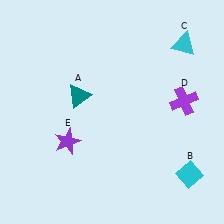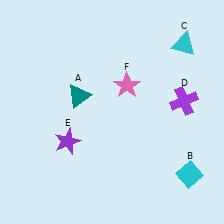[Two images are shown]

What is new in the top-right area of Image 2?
A pink star (F) was added in the top-right area of Image 2.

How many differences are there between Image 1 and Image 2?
There is 1 difference between the two images.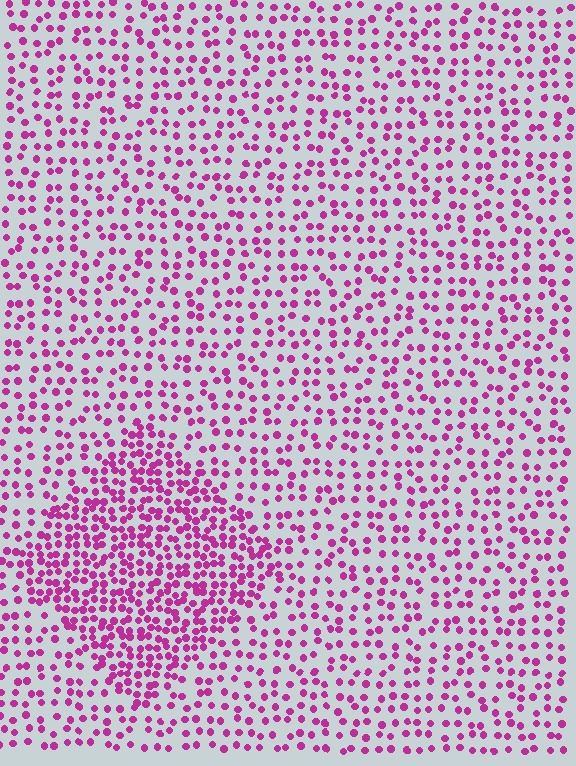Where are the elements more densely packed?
The elements are more densely packed inside the diamond boundary.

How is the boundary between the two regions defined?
The boundary is defined by a change in element density (approximately 2.0x ratio). All elements are the same color, size, and shape.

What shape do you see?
I see a diamond.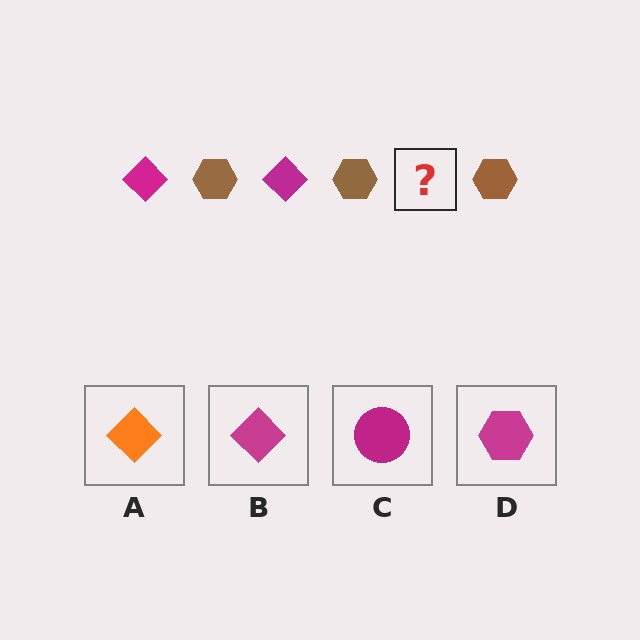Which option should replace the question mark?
Option B.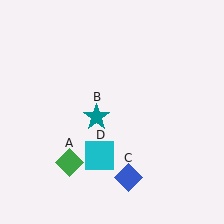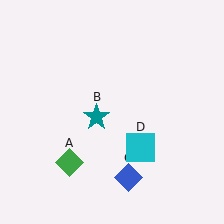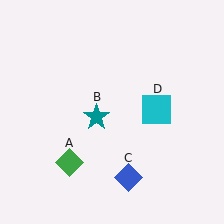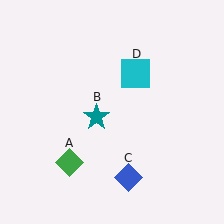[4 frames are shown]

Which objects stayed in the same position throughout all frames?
Green diamond (object A) and teal star (object B) and blue diamond (object C) remained stationary.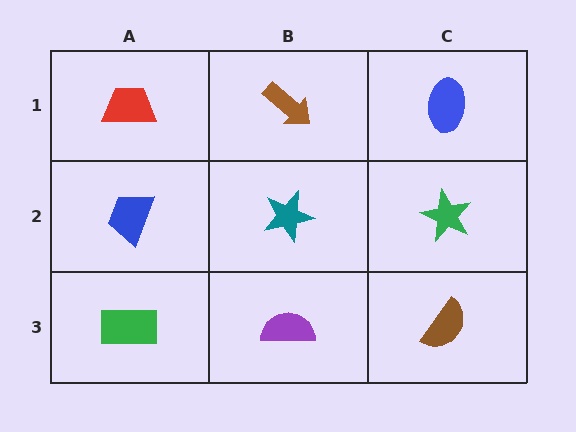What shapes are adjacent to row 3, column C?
A green star (row 2, column C), a purple semicircle (row 3, column B).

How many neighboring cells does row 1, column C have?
2.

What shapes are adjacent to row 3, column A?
A blue trapezoid (row 2, column A), a purple semicircle (row 3, column B).